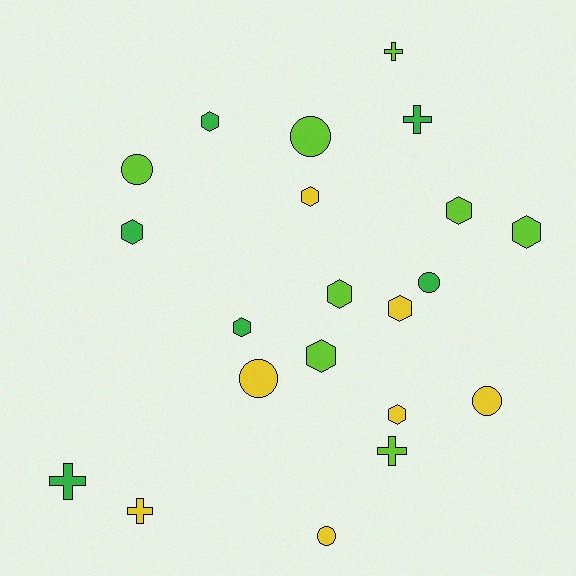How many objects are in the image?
There are 21 objects.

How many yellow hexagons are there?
There are 3 yellow hexagons.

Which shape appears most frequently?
Hexagon, with 10 objects.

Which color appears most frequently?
Lime, with 8 objects.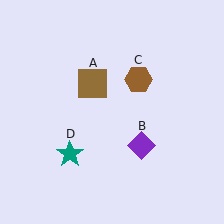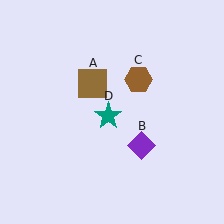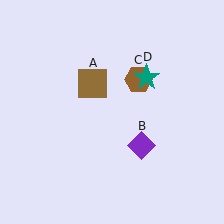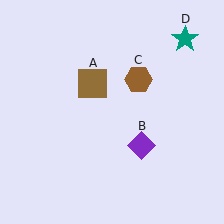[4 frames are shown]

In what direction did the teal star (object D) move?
The teal star (object D) moved up and to the right.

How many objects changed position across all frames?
1 object changed position: teal star (object D).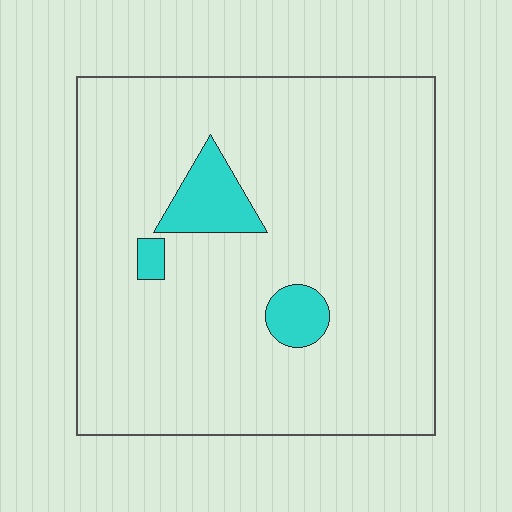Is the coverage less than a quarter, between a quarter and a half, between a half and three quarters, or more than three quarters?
Less than a quarter.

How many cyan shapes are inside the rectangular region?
3.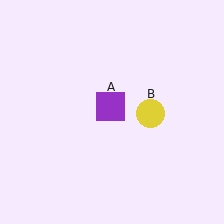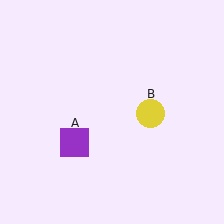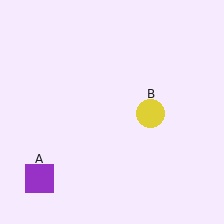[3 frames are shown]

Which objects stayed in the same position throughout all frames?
Yellow circle (object B) remained stationary.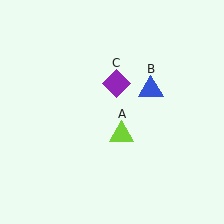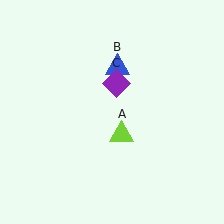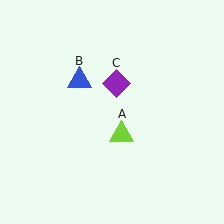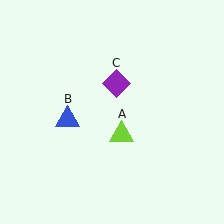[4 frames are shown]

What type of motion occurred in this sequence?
The blue triangle (object B) rotated counterclockwise around the center of the scene.